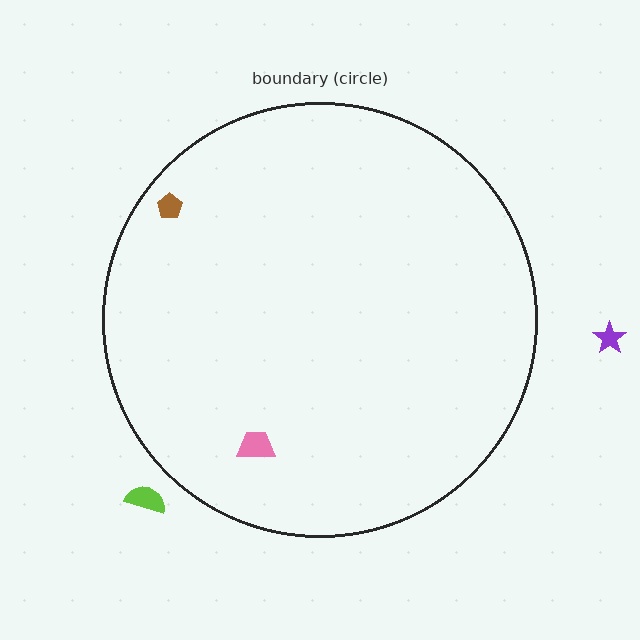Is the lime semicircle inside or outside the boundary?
Outside.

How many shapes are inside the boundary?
2 inside, 2 outside.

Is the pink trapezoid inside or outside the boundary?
Inside.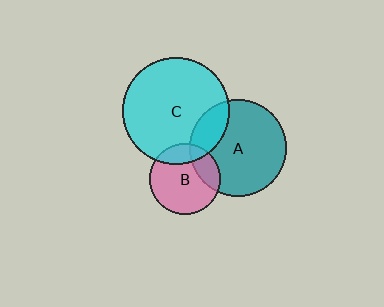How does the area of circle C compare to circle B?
Approximately 2.3 times.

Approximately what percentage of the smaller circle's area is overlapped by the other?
Approximately 20%.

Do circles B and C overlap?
Yes.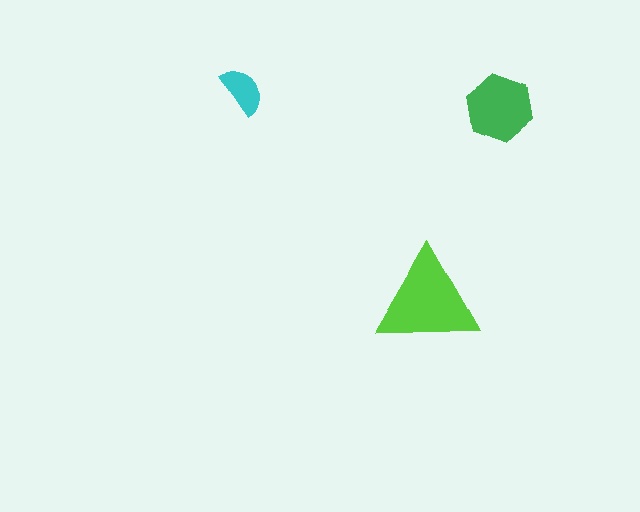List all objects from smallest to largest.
The cyan semicircle, the green hexagon, the lime triangle.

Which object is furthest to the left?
The cyan semicircle is leftmost.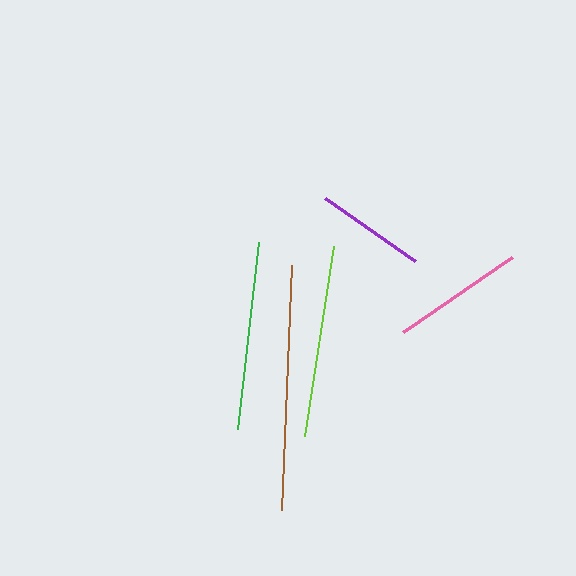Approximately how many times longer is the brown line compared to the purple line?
The brown line is approximately 2.2 times the length of the purple line.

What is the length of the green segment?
The green segment is approximately 188 pixels long.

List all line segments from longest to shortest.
From longest to shortest: brown, lime, green, pink, purple.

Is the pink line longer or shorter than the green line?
The green line is longer than the pink line.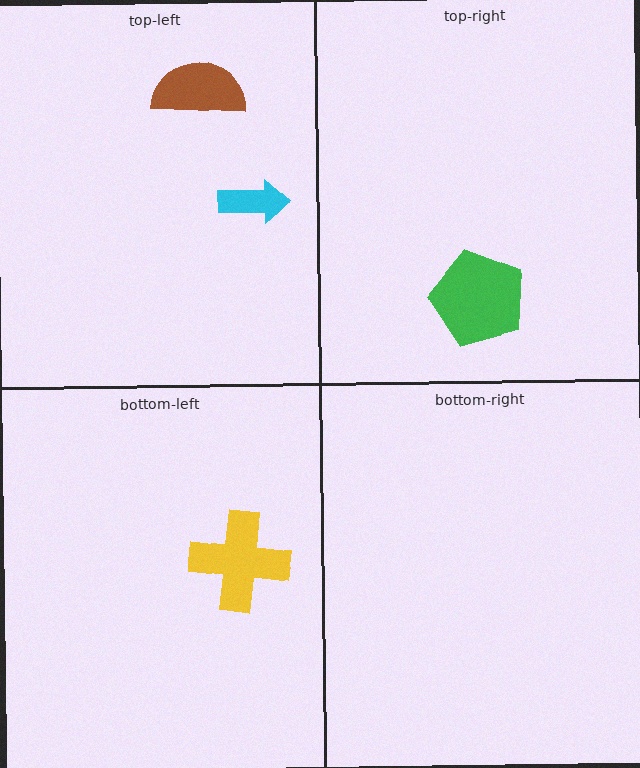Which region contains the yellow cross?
The bottom-left region.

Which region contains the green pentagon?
The top-right region.